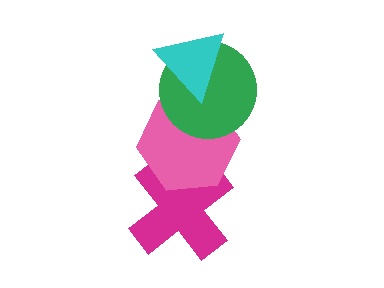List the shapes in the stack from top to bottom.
From top to bottom: the cyan triangle, the green circle, the pink hexagon, the magenta cross.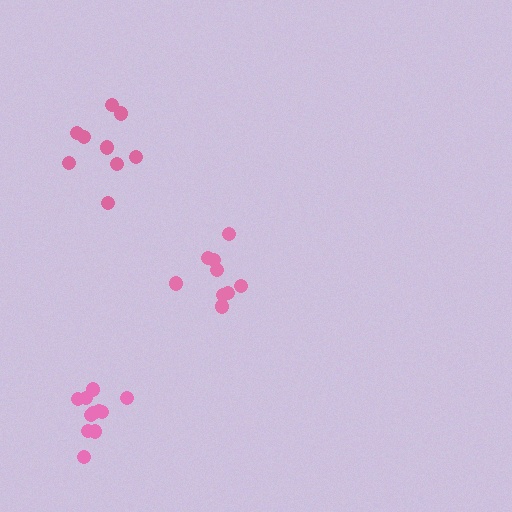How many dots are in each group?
Group 1: 9 dots, Group 2: 11 dots, Group 3: 9 dots (29 total).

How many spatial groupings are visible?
There are 3 spatial groupings.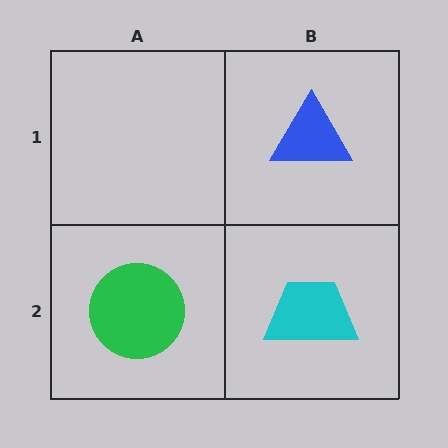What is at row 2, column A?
A green circle.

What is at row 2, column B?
A cyan trapezoid.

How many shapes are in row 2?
2 shapes.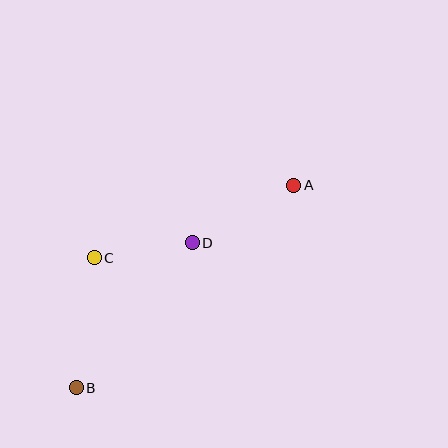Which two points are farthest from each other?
Points A and B are farthest from each other.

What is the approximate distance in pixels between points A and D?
The distance between A and D is approximately 116 pixels.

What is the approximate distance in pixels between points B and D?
The distance between B and D is approximately 186 pixels.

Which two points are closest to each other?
Points C and D are closest to each other.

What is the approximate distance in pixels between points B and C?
The distance between B and C is approximately 131 pixels.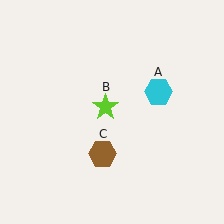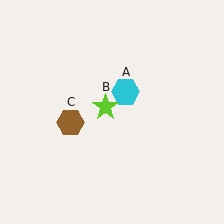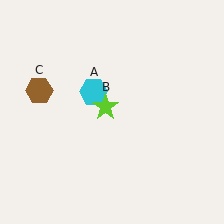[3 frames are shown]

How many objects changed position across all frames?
2 objects changed position: cyan hexagon (object A), brown hexagon (object C).